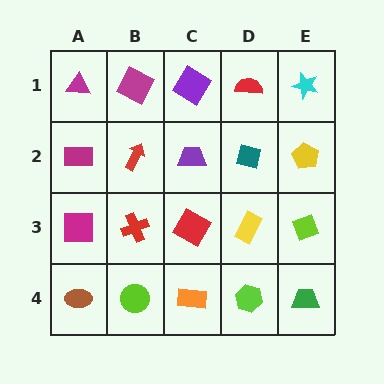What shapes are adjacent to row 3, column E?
A yellow pentagon (row 2, column E), a green trapezoid (row 4, column E), a yellow rectangle (row 3, column D).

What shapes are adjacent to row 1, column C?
A purple trapezoid (row 2, column C), a magenta square (row 1, column B), a red semicircle (row 1, column D).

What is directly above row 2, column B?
A magenta square.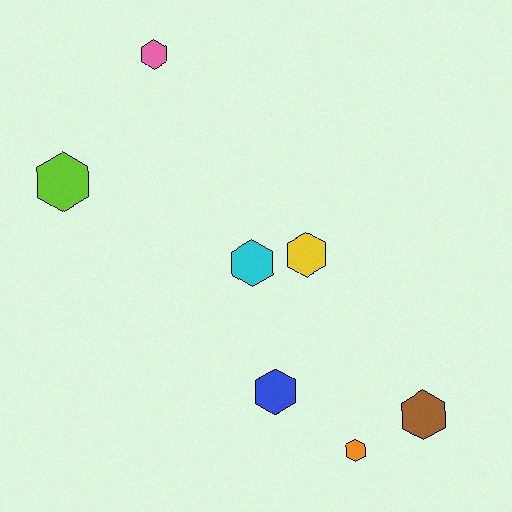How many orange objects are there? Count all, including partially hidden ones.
There is 1 orange object.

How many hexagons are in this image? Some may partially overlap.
There are 7 hexagons.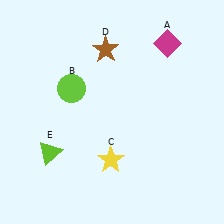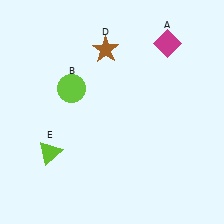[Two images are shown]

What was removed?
The yellow star (C) was removed in Image 2.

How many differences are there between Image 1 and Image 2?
There is 1 difference between the two images.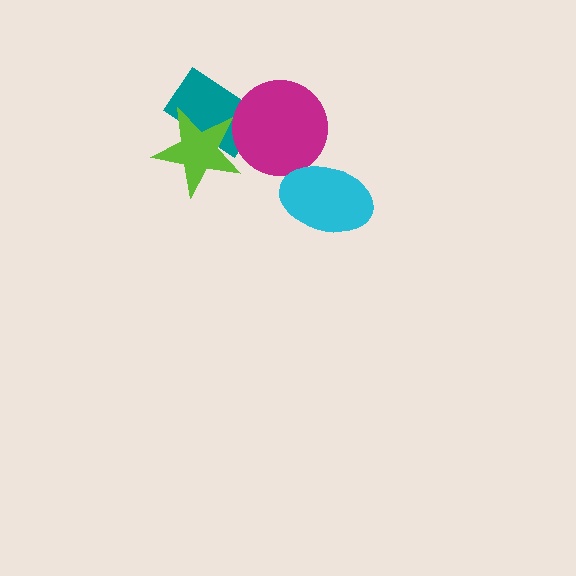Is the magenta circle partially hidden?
Yes, it is partially covered by another shape.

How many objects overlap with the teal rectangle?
2 objects overlap with the teal rectangle.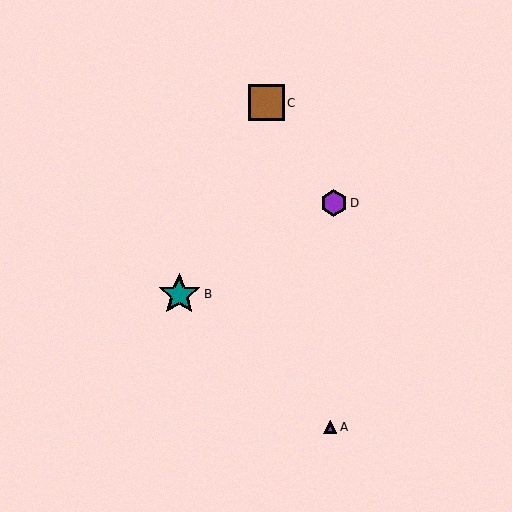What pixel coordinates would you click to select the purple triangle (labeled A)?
Click at (330, 427) to select the purple triangle A.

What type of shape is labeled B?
Shape B is a teal star.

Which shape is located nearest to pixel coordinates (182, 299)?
The teal star (labeled B) at (179, 294) is nearest to that location.